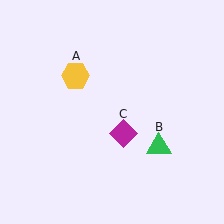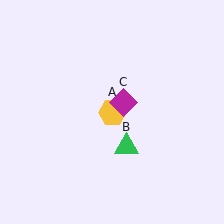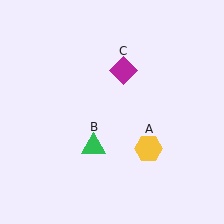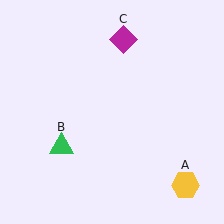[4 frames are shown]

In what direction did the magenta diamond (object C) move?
The magenta diamond (object C) moved up.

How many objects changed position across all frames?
3 objects changed position: yellow hexagon (object A), green triangle (object B), magenta diamond (object C).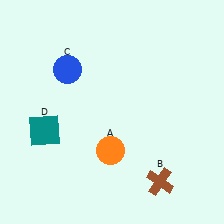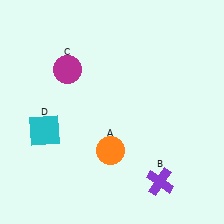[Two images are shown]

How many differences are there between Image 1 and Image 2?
There are 3 differences between the two images.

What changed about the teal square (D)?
In Image 1, D is teal. In Image 2, it changed to cyan.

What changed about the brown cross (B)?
In Image 1, B is brown. In Image 2, it changed to purple.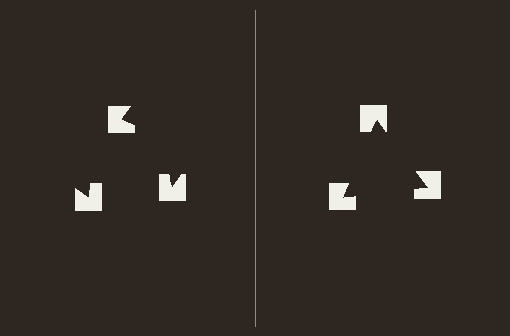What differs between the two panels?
The notched squares are positioned identically on both sides; only the wedge orientations differ. On the right they align to a triangle; on the left they are misaligned.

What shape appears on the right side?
An illusory triangle.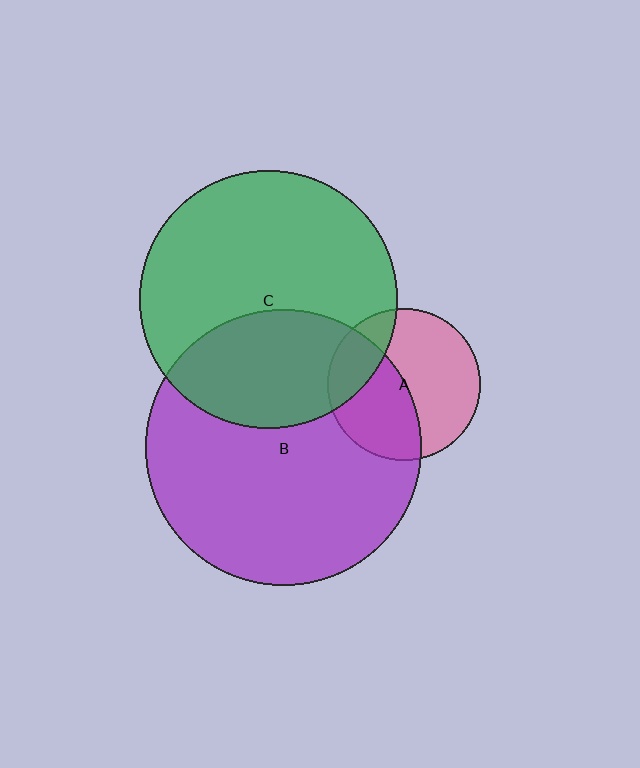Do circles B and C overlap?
Yes.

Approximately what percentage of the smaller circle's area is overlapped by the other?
Approximately 35%.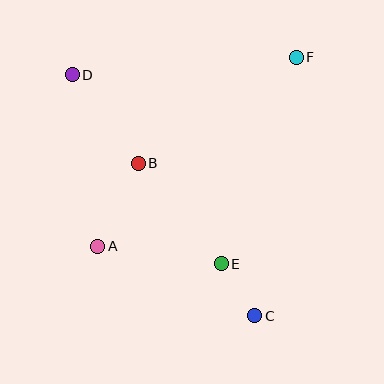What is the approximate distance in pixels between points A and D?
The distance between A and D is approximately 174 pixels.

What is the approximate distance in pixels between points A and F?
The distance between A and F is approximately 274 pixels.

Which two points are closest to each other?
Points C and E are closest to each other.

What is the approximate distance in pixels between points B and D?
The distance between B and D is approximately 111 pixels.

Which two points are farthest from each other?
Points C and D are farthest from each other.